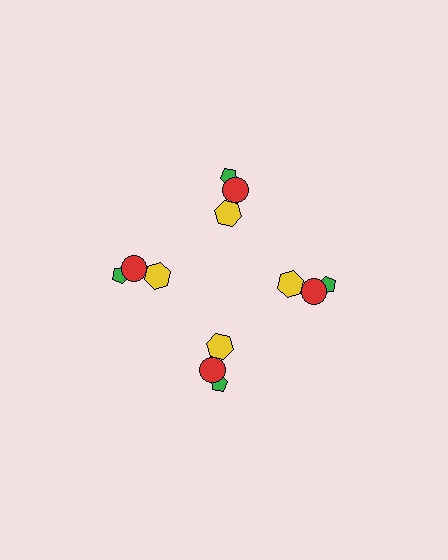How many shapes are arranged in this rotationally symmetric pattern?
There are 12 shapes, arranged in 4 groups of 3.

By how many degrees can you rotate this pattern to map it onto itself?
The pattern maps onto itself every 90 degrees of rotation.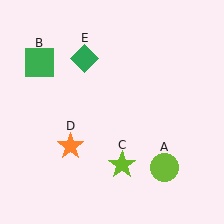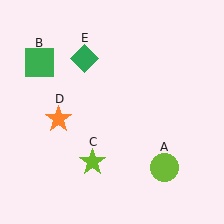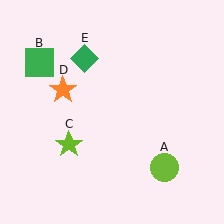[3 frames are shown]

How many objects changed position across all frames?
2 objects changed position: lime star (object C), orange star (object D).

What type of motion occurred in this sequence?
The lime star (object C), orange star (object D) rotated clockwise around the center of the scene.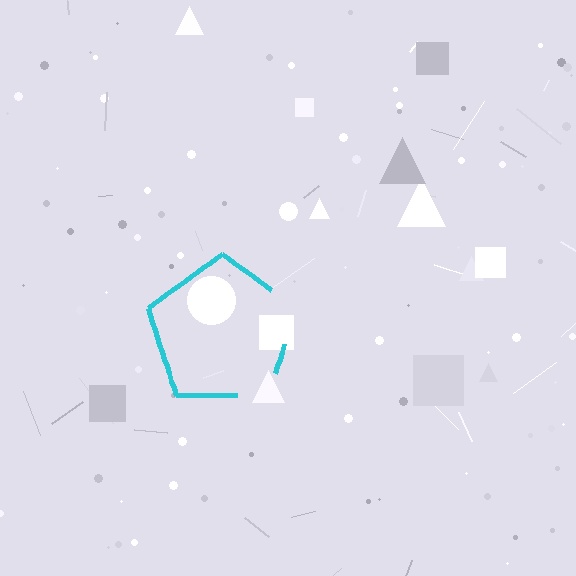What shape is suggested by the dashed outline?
The dashed outline suggests a pentagon.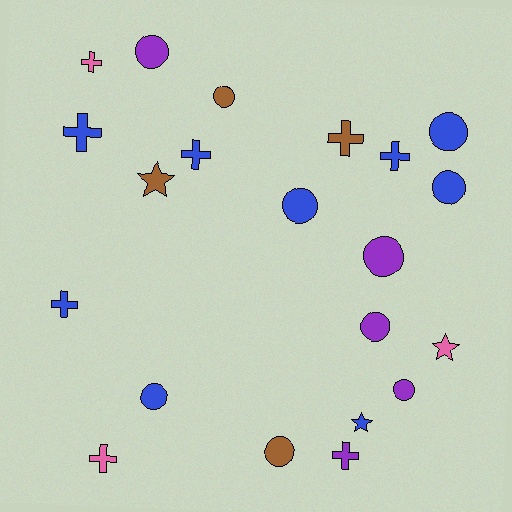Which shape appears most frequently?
Circle, with 10 objects.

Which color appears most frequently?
Blue, with 9 objects.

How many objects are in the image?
There are 21 objects.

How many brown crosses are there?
There is 1 brown cross.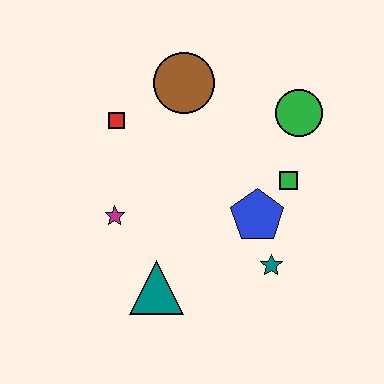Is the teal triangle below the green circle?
Yes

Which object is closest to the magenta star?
The teal triangle is closest to the magenta star.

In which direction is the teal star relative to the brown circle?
The teal star is below the brown circle.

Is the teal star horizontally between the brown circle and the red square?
No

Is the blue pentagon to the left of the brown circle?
No